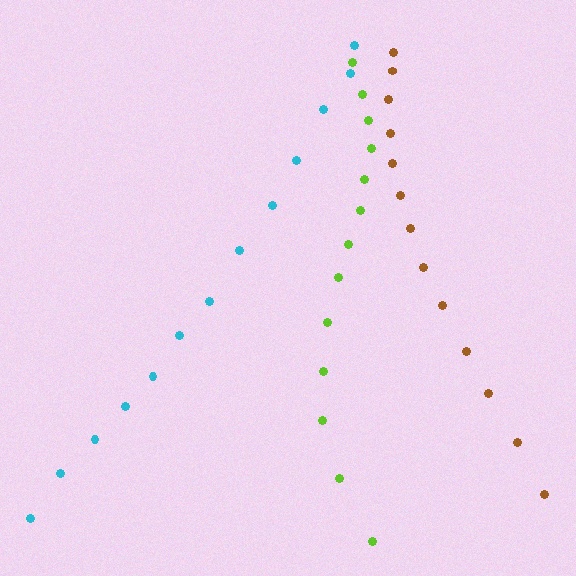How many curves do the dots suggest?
There are 3 distinct paths.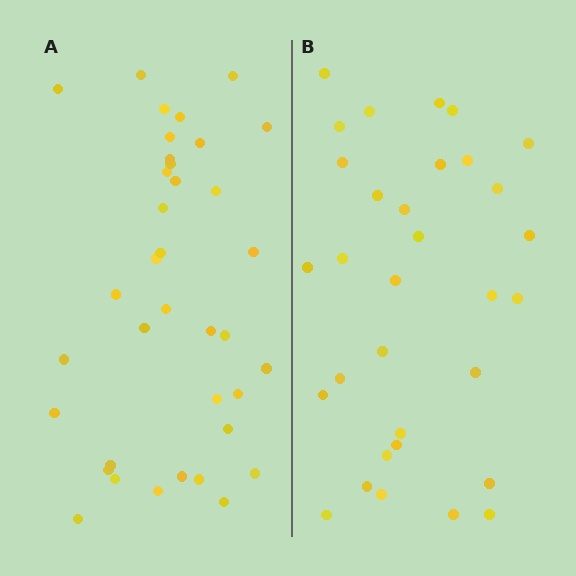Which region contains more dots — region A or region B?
Region A (the left region) has more dots.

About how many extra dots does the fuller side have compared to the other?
Region A has about 5 more dots than region B.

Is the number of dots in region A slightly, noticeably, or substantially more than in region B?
Region A has only slightly more — the two regions are fairly close. The ratio is roughly 1.2 to 1.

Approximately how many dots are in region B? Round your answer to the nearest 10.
About 30 dots. (The exact count is 32, which rounds to 30.)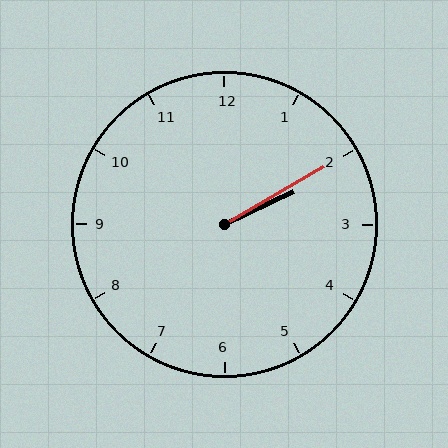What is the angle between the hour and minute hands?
Approximately 5 degrees.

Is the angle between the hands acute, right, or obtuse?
It is acute.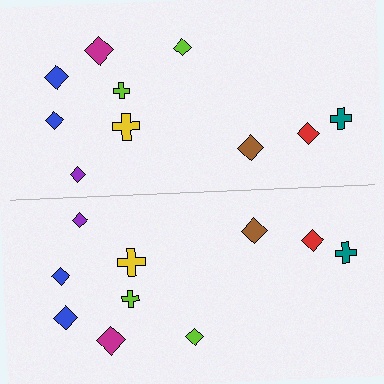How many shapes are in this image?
There are 20 shapes in this image.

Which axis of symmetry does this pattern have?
The pattern has a horizontal axis of symmetry running through the center of the image.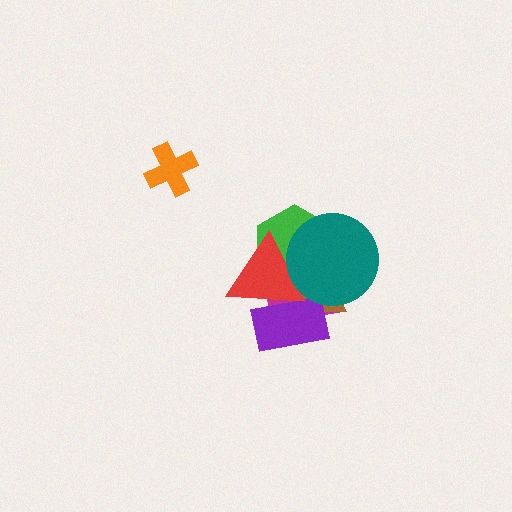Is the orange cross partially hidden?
No, no other shape covers it.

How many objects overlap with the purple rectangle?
3 objects overlap with the purple rectangle.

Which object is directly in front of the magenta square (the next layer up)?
The brown triangle is directly in front of the magenta square.